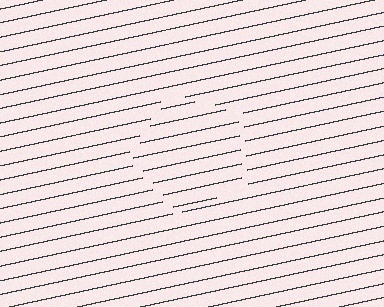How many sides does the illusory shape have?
5 sides — the line-ends trace a pentagon.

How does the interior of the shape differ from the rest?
The interior of the shape contains the same grating, shifted by half a period — the contour is defined by the phase discontinuity where line-ends from the inner and outer gratings abut.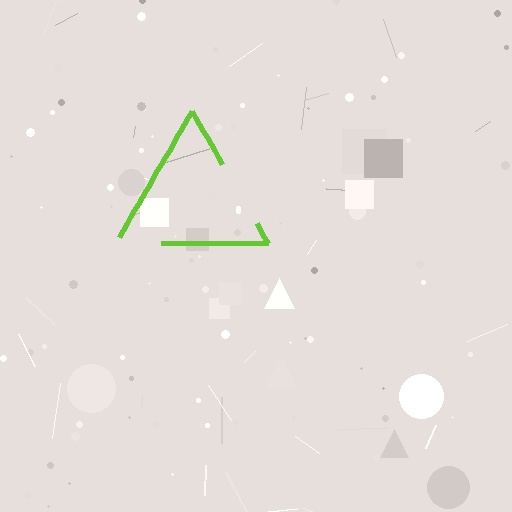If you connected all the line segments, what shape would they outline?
They would outline a triangle.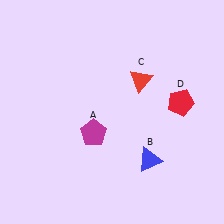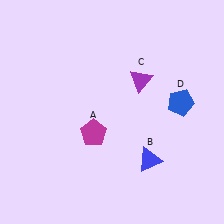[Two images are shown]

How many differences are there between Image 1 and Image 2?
There are 2 differences between the two images.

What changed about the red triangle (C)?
In Image 1, C is red. In Image 2, it changed to purple.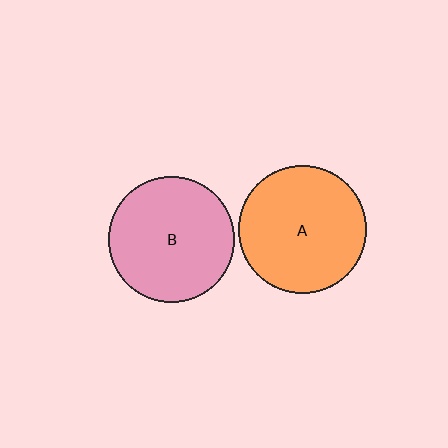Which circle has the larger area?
Circle A (orange).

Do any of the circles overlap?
No, none of the circles overlap.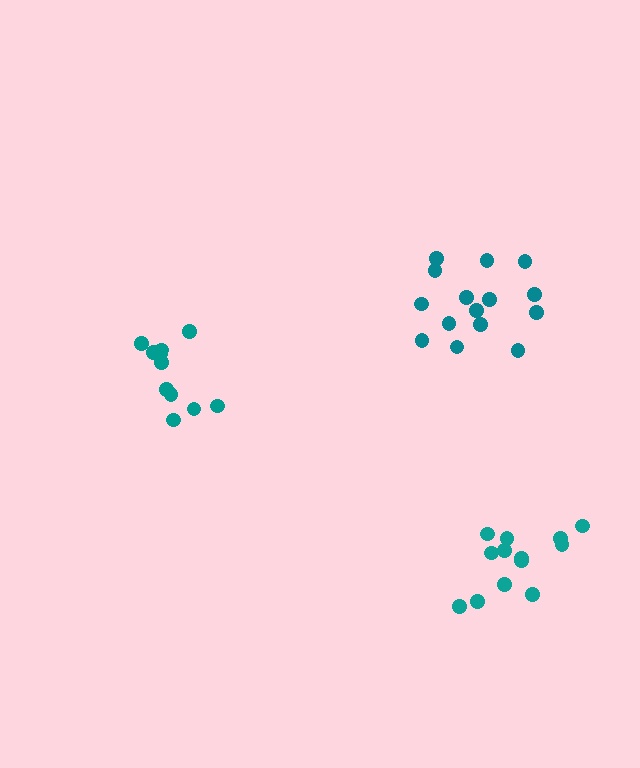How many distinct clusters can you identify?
There are 3 distinct clusters.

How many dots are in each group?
Group 1: 11 dots, Group 2: 13 dots, Group 3: 15 dots (39 total).